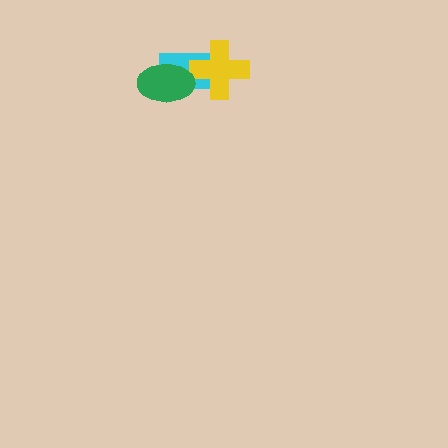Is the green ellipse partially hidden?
No, no other shape covers it.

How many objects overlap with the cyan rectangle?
2 objects overlap with the cyan rectangle.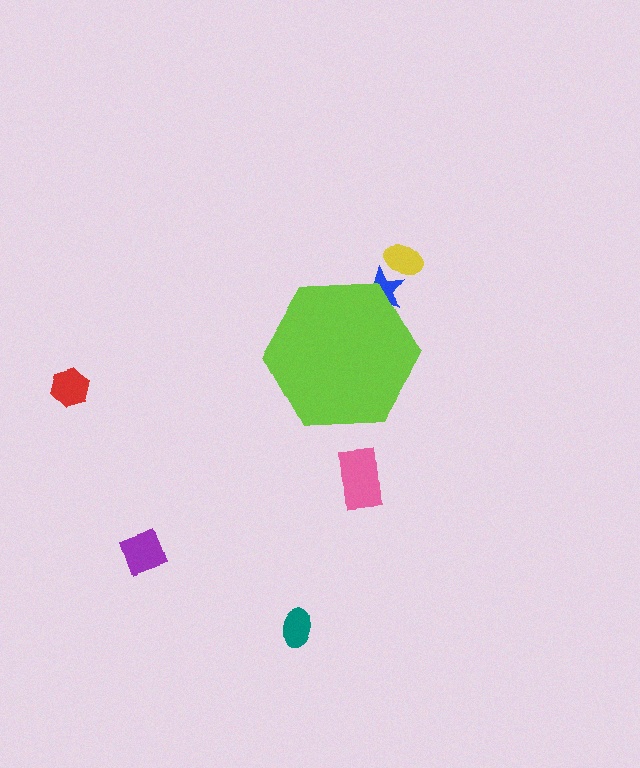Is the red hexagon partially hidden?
No, the red hexagon is fully visible.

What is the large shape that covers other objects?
A lime hexagon.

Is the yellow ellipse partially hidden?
No, the yellow ellipse is fully visible.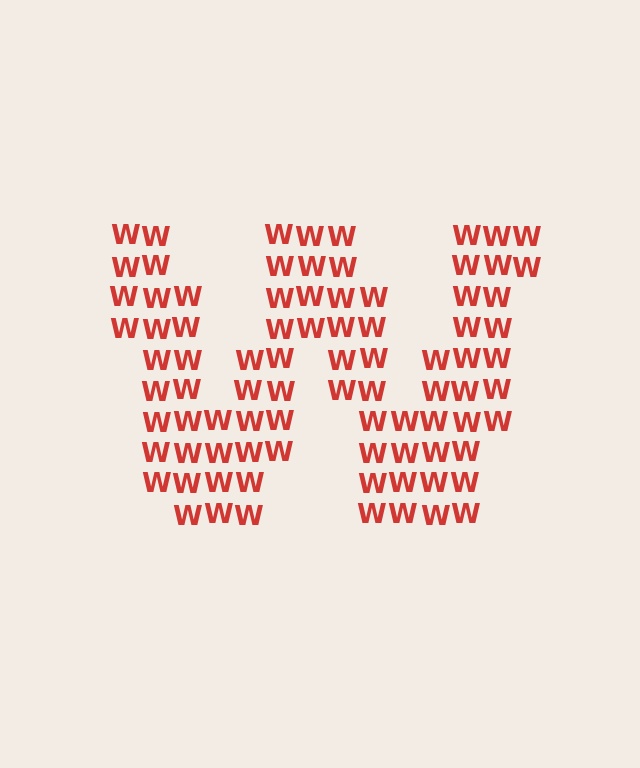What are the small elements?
The small elements are letter W's.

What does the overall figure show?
The overall figure shows the letter W.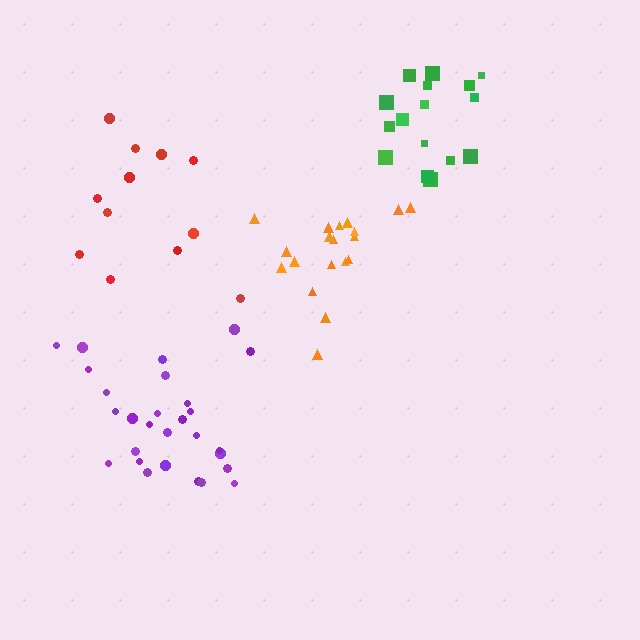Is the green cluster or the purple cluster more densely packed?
Green.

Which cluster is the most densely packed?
Orange.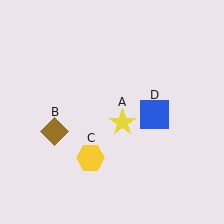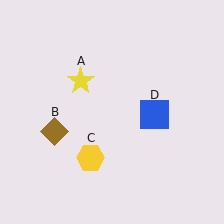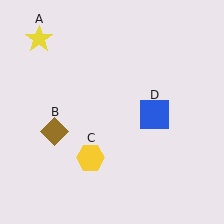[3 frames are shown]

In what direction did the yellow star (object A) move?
The yellow star (object A) moved up and to the left.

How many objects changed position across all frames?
1 object changed position: yellow star (object A).